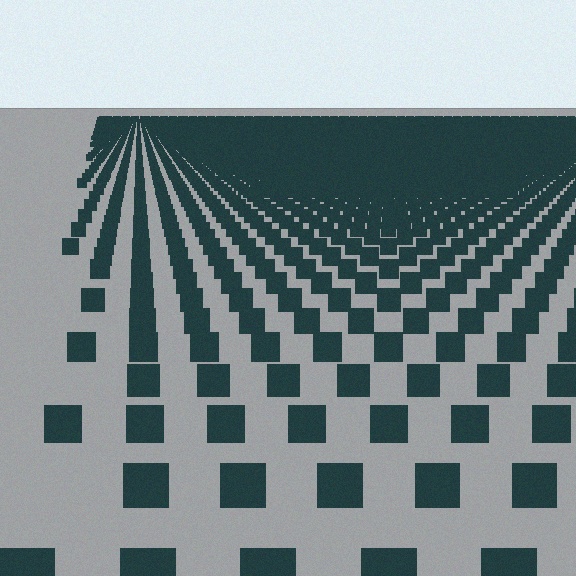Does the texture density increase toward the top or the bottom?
Density increases toward the top.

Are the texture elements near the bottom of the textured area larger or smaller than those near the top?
Larger. Near the bottom, elements are closer to the viewer and appear at a bigger on-screen size.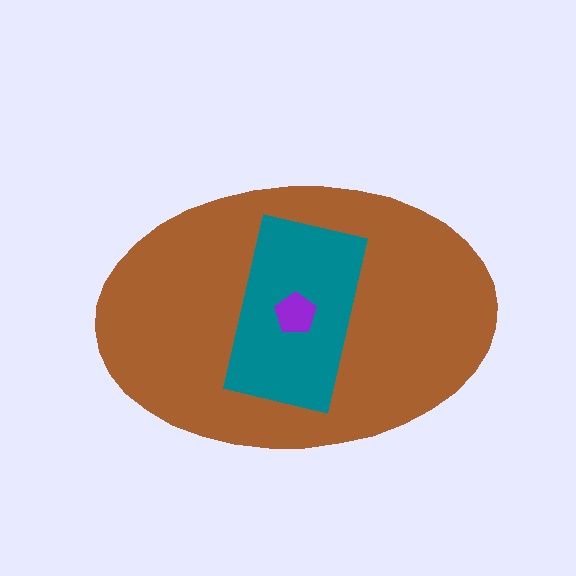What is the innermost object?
The purple pentagon.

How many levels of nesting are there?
3.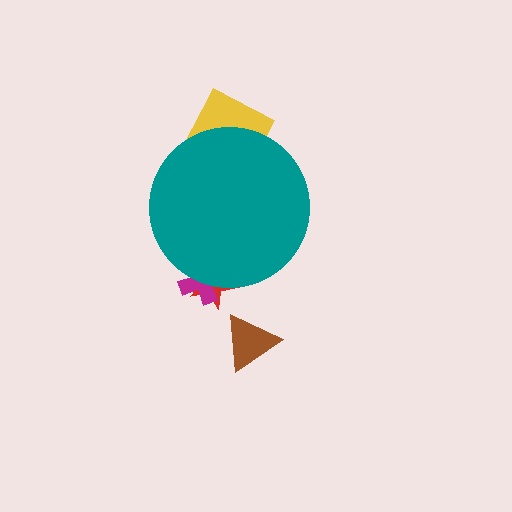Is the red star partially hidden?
Yes, the red star is partially hidden behind the teal circle.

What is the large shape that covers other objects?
A teal circle.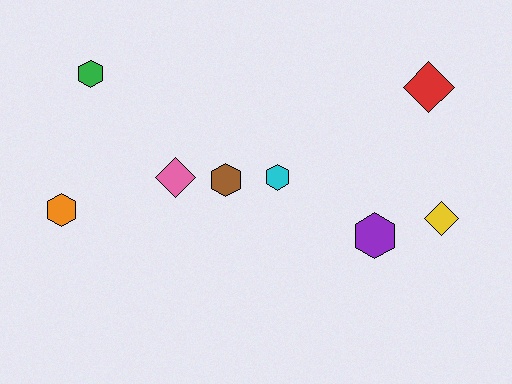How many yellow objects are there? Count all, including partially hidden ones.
There is 1 yellow object.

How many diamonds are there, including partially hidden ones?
There are 3 diamonds.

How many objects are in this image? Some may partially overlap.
There are 8 objects.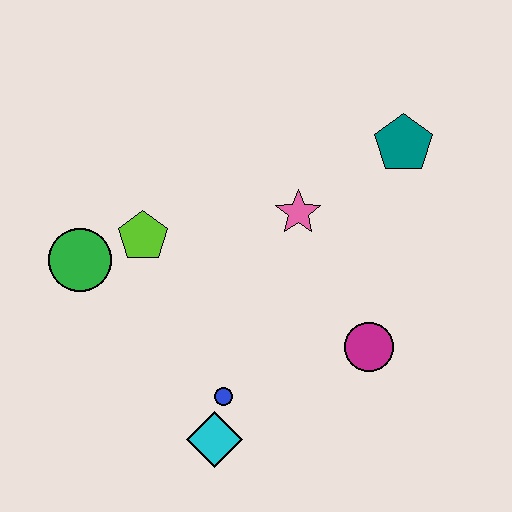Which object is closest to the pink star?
The teal pentagon is closest to the pink star.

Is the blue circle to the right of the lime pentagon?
Yes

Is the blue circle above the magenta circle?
No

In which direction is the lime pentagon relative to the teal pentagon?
The lime pentagon is to the left of the teal pentagon.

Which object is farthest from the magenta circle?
The green circle is farthest from the magenta circle.